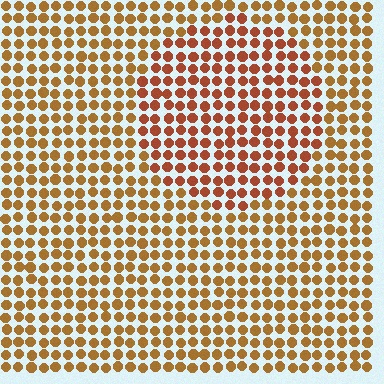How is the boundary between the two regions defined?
The boundary is defined purely by a slight shift in hue (about 22 degrees). Spacing, size, and orientation are identical on both sides.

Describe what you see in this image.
The image is filled with small brown elements in a uniform arrangement. A circle-shaped region is visible where the elements are tinted to a slightly different hue, forming a subtle color boundary.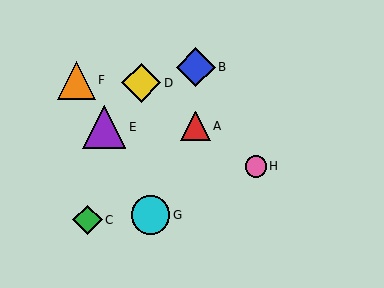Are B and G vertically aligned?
No, B is at x≈196 and G is at x≈151.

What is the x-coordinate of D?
Object D is at x≈141.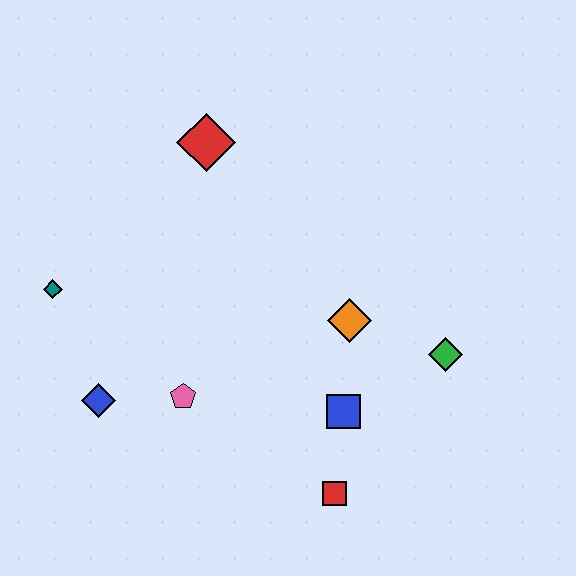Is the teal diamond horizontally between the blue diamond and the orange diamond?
No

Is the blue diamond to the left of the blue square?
Yes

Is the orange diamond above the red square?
Yes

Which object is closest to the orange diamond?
The blue square is closest to the orange diamond.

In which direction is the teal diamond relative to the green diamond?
The teal diamond is to the left of the green diamond.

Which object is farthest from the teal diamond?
The green diamond is farthest from the teal diamond.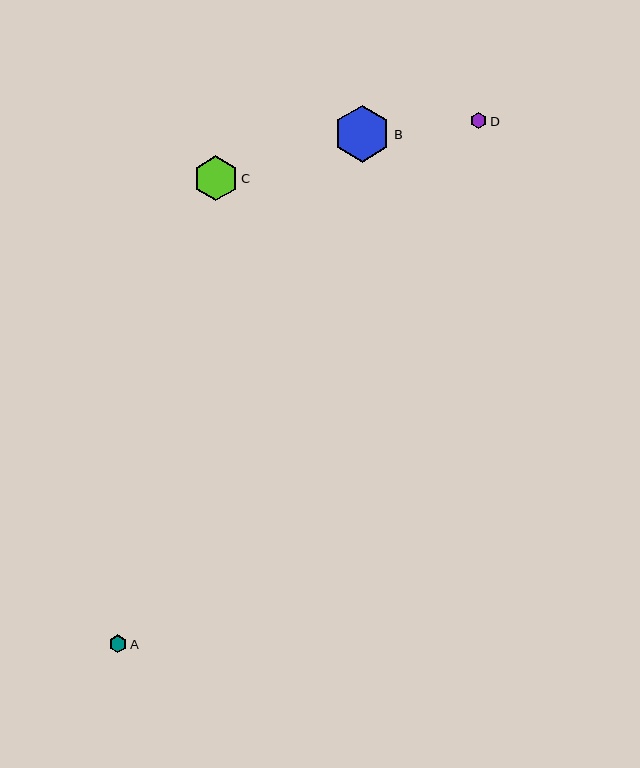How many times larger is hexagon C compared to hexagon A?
Hexagon C is approximately 2.5 times the size of hexagon A.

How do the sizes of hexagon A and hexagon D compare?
Hexagon A and hexagon D are approximately the same size.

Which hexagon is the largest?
Hexagon B is the largest with a size of approximately 57 pixels.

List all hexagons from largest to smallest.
From largest to smallest: B, C, A, D.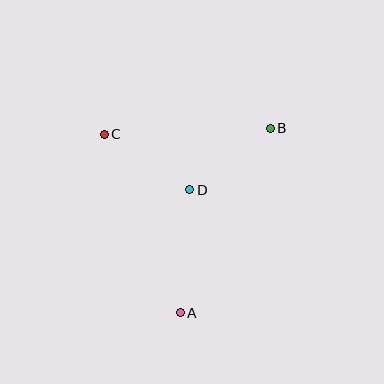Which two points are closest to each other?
Points B and D are closest to each other.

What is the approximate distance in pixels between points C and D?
The distance between C and D is approximately 102 pixels.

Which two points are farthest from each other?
Points A and B are farthest from each other.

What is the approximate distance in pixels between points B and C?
The distance between B and C is approximately 166 pixels.